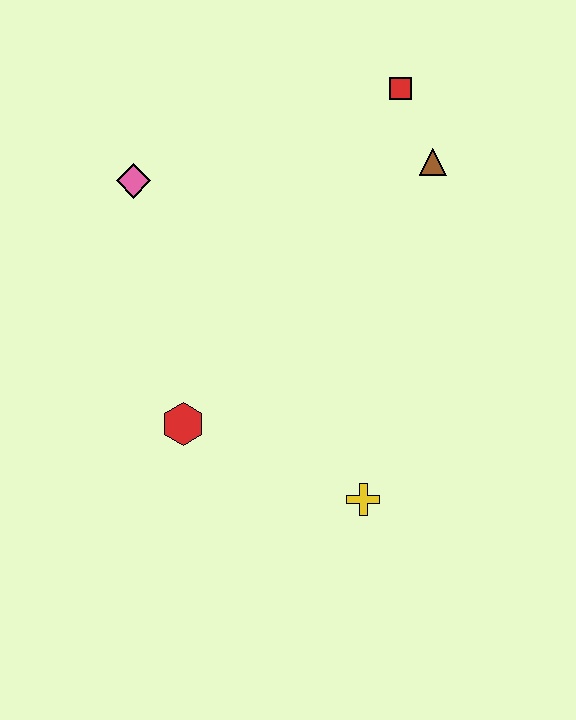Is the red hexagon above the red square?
No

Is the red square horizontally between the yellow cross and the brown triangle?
Yes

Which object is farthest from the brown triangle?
The red hexagon is farthest from the brown triangle.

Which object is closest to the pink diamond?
The red hexagon is closest to the pink diamond.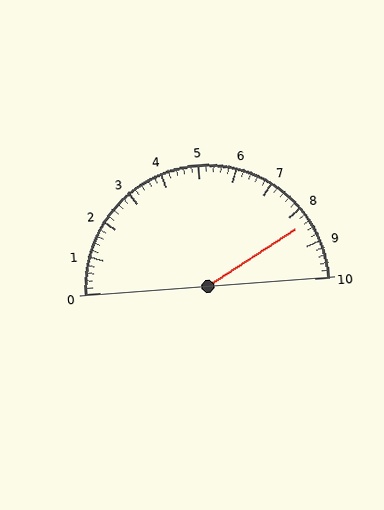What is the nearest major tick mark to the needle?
The nearest major tick mark is 8.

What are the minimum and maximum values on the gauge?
The gauge ranges from 0 to 10.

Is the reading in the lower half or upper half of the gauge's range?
The reading is in the upper half of the range (0 to 10).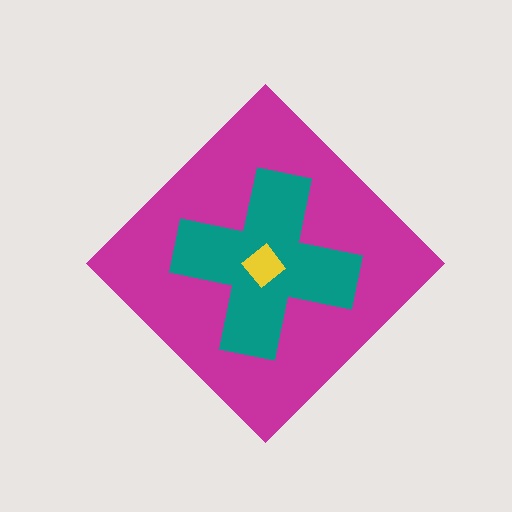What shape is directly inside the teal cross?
The yellow diamond.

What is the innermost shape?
The yellow diamond.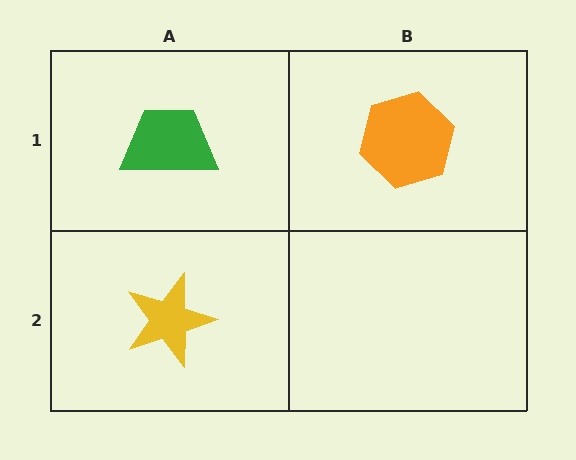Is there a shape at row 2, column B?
No, that cell is empty.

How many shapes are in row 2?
1 shape.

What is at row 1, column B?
An orange hexagon.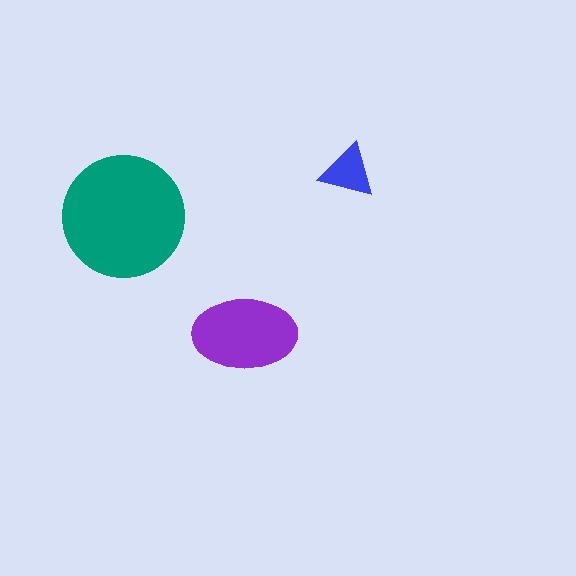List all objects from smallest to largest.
The blue triangle, the purple ellipse, the teal circle.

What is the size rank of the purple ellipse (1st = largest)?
2nd.